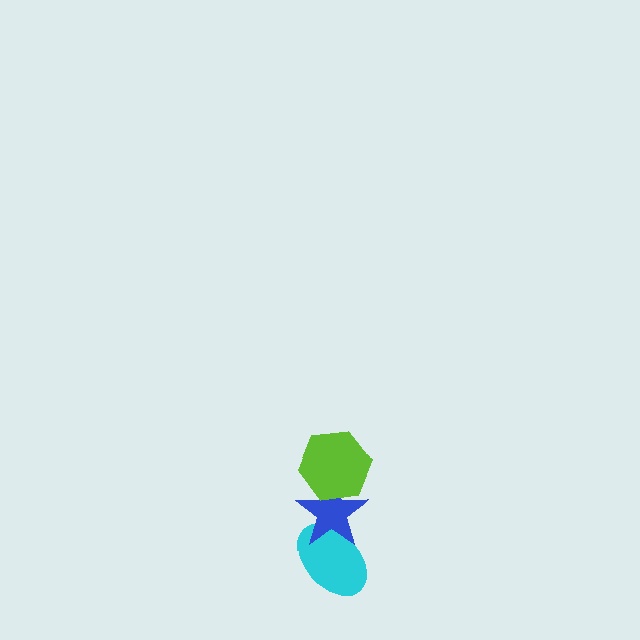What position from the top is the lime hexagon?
The lime hexagon is 1st from the top.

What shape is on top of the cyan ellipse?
The blue star is on top of the cyan ellipse.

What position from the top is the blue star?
The blue star is 2nd from the top.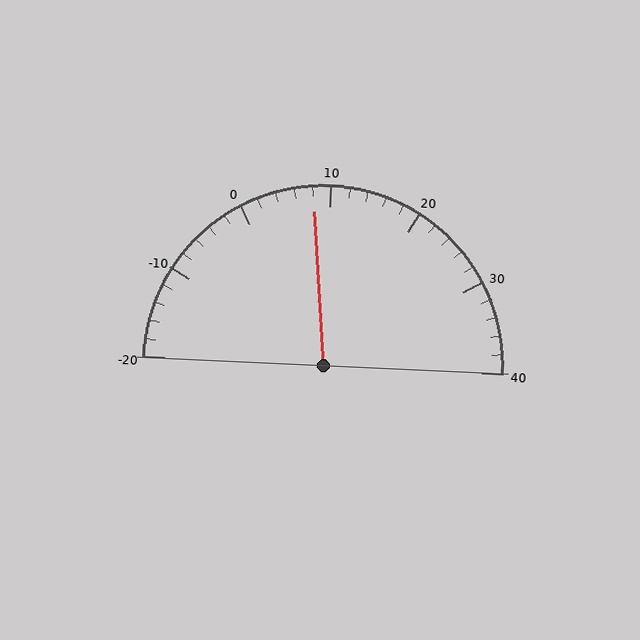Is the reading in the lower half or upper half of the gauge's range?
The reading is in the lower half of the range (-20 to 40).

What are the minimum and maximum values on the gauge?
The gauge ranges from -20 to 40.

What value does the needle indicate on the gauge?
The needle indicates approximately 8.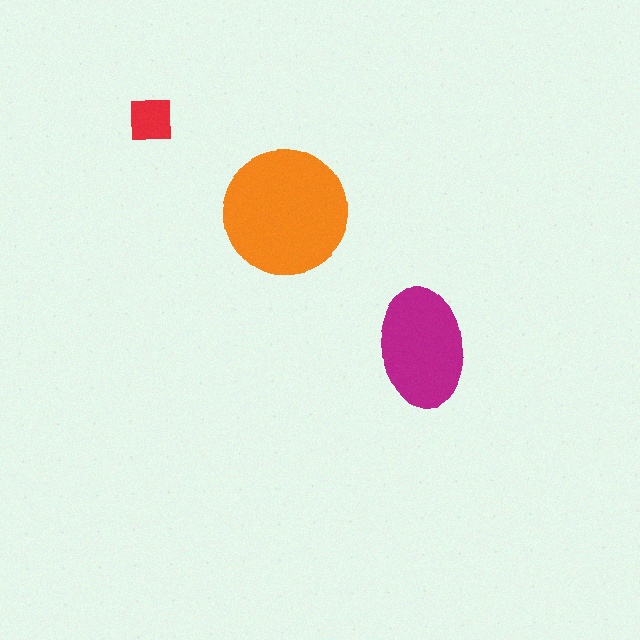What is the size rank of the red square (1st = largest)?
3rd.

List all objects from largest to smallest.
The orange circle, the magenta ellipse, the red square.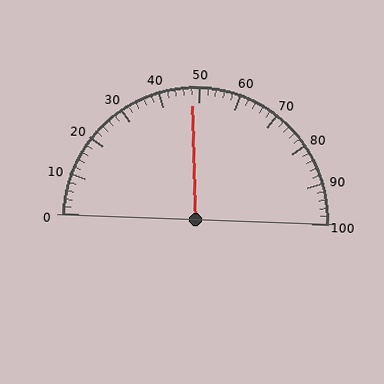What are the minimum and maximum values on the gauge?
The gauge ranges from 0 to 100.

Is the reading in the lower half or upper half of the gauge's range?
The reading is in the lower half of the range (0 to 100).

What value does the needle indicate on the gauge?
The needle indicates approximately 48.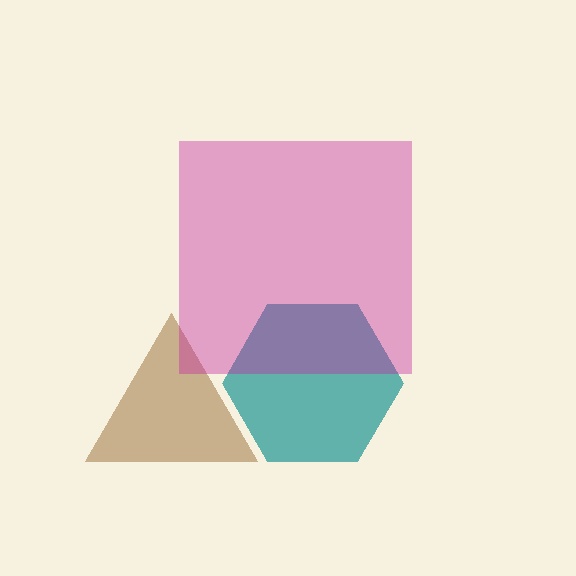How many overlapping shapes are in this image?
There are 3 overlapping shapes in the image.